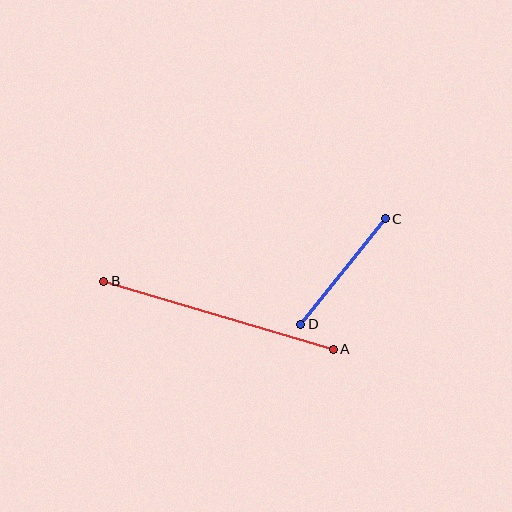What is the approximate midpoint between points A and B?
The midpoint is at approximately (219, 315) pixels.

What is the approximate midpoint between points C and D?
The midpoint is at approximately (343, 271) pixels.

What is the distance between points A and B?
The distance is approximately 239 pixels.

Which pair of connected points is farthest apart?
Points A and B are farthest apart.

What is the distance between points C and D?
The distance is approximately 135 pixels.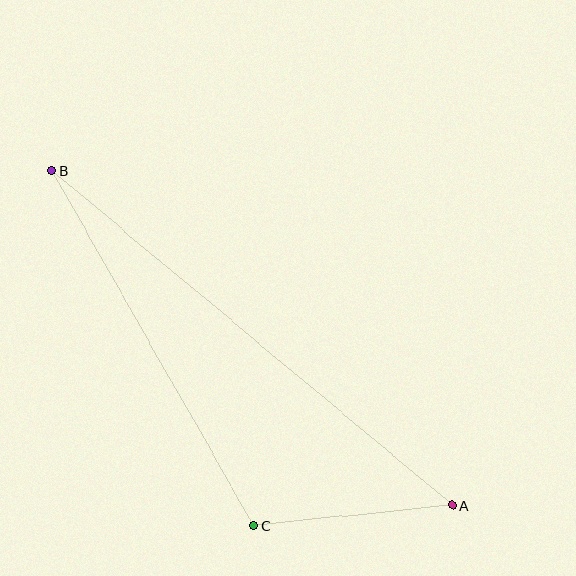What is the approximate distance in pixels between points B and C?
The distance between B and C is approximately 408 pixels.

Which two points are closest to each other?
Points A and C are closest to each other.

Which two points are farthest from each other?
Points A and B are farthest from each other.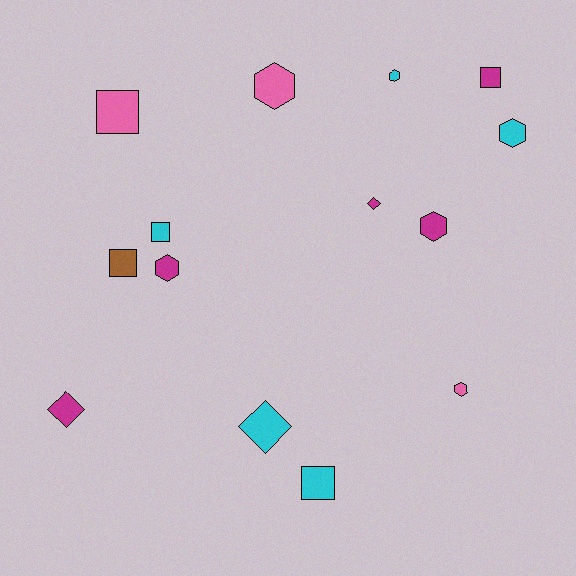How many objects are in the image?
There are 14 objects.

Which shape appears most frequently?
Hexagon, with 6 objects.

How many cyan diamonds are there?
There is 1 cyan diamond.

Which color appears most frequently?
Magenta, with 5 objects.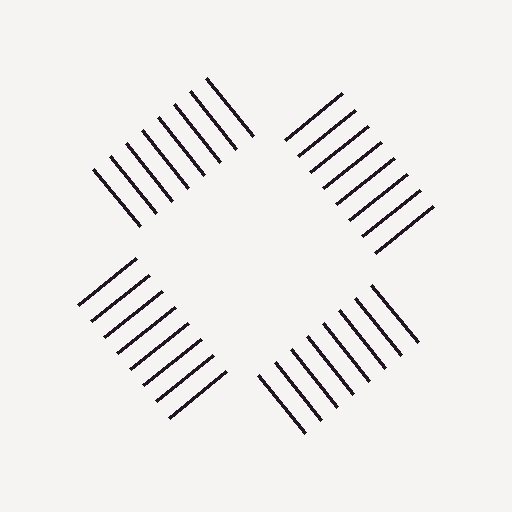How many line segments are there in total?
32 — 8 along each of the 4 edges.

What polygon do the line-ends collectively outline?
An illusory square — the line segments terminate on its edges but no continuous stroke is drawn.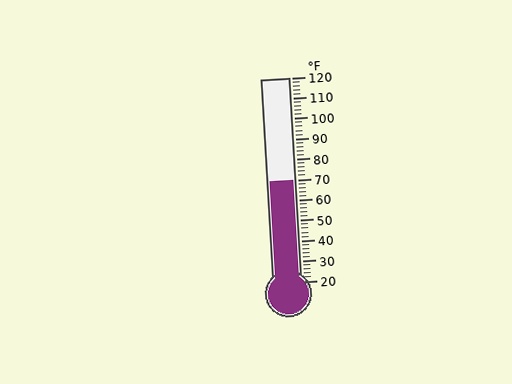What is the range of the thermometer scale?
The thermometer scale ranges from 20°F to 120°F.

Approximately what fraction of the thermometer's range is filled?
The thermometer is filled to approximately 50% of its range.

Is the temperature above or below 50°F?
The temperature is above 50°F.